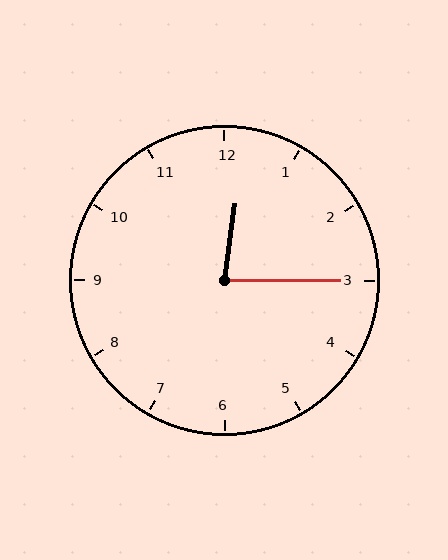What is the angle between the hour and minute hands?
Approximately 82 degrees.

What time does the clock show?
12:15.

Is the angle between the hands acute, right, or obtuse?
It is acute.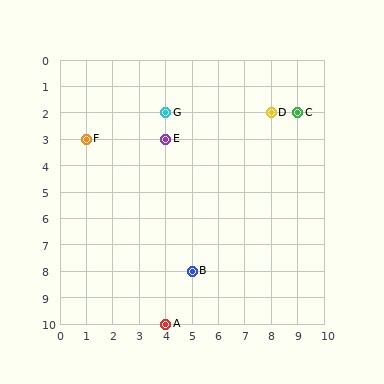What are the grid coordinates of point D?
Point D is at grid coordinates (8, 2).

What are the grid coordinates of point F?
Point F is at grid coordinates (1, 3).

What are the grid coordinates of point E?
Point E is at grid coordinates (4, 3).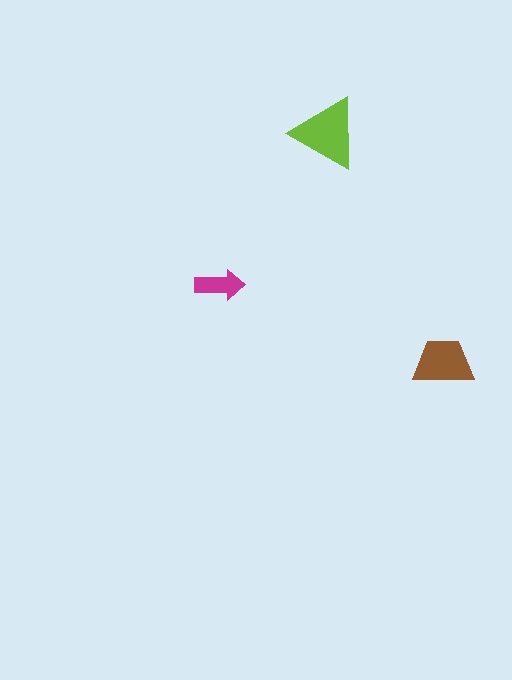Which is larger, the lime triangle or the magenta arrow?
The lime triangle.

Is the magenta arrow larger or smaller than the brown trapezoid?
Smaller.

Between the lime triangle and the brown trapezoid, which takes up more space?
The lime triangle.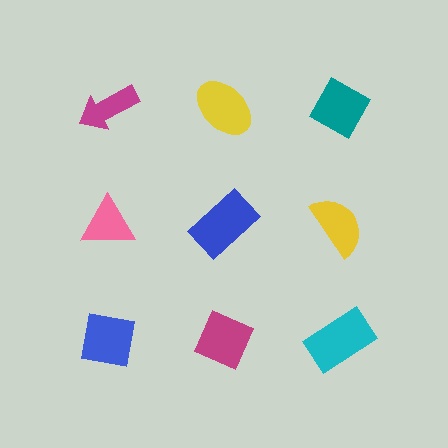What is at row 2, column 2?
A blue rectangle.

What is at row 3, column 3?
A cyan rectangle.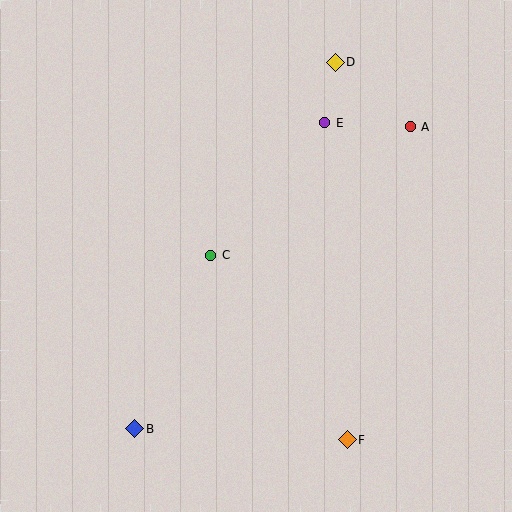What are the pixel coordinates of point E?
Point E is at (325, 123).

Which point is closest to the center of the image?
Point C at (211, 255) is closest to the center.